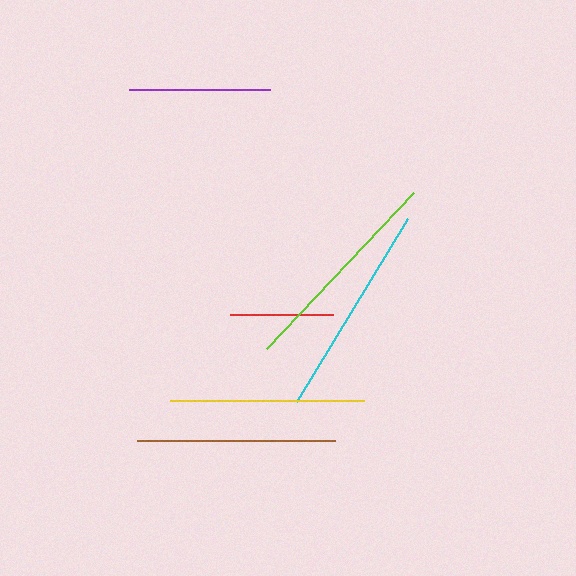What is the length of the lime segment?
The lime segment is approximately 214 pixels long.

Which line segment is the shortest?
The red line is the shortest at approximately 103 pixels.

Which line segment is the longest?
The lime line is the longest at approximately 214 pixels.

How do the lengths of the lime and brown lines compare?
The lime and brown lines are approximately the same length.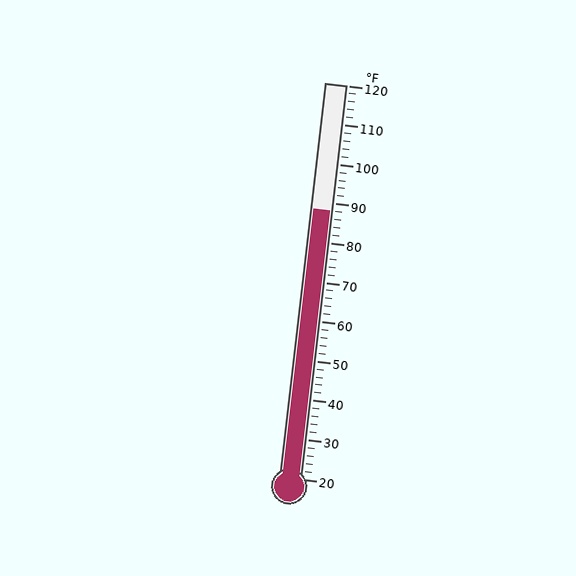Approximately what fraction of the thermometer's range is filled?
The thermometer is filled to approximately 70% of its range.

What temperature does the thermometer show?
The thermometer shows approximately 88°F.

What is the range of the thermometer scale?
The thermometer scale ranges from 20°F to 120°F.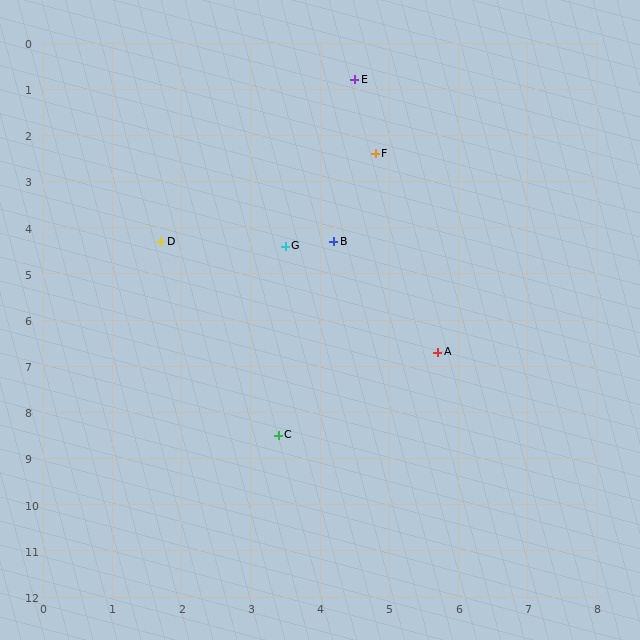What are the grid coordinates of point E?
Point E is at approximately (4.5, 0.8).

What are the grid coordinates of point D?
Point D is at approximately (1.7, 4.3).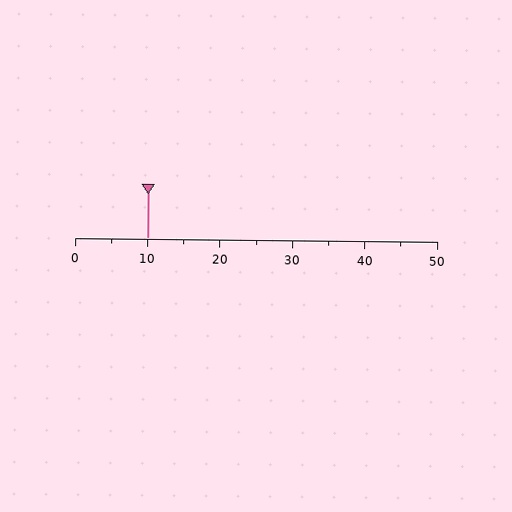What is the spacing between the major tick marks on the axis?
The major ticks are spaced 10 apart.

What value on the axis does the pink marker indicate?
The marker indicates approximately 10.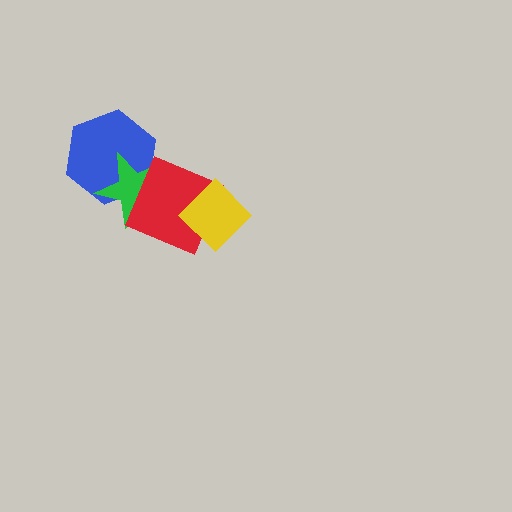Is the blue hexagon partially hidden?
Yes, it is partially covered by another shape.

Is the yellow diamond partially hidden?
No, no other shape covers it.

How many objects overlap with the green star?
2 objects overlap with the green star.